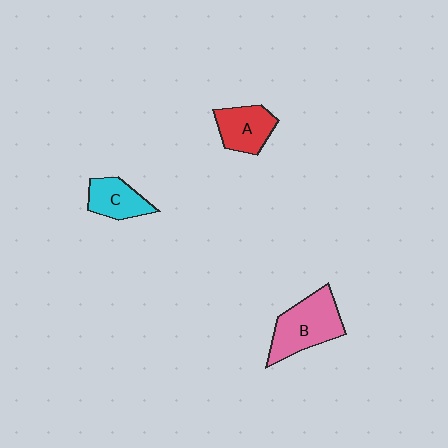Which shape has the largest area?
Shape B (pink).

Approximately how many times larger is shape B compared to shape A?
Approximately 1.5 times.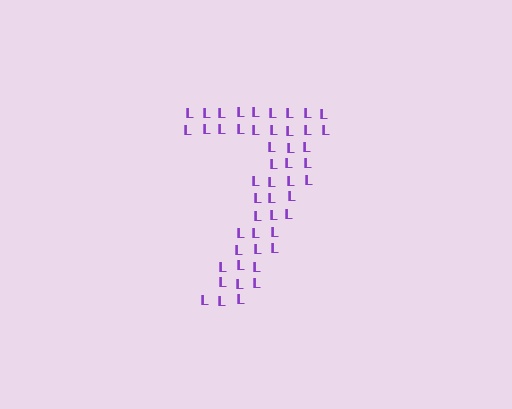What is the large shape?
The large shape is the digit 7.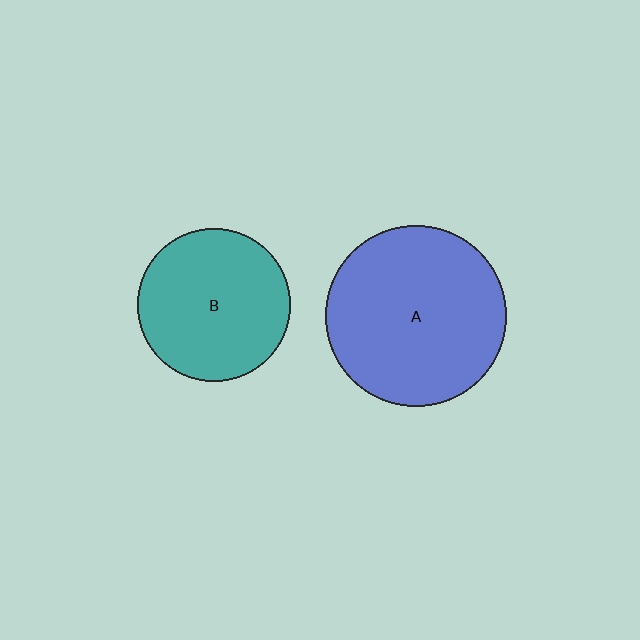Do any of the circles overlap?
No, none of the circles overlap.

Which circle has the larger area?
Circle A (blue).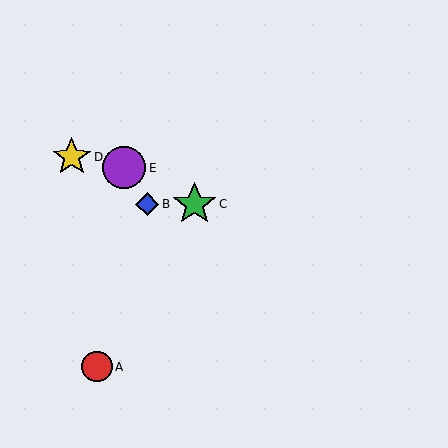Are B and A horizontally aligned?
No, B is at y≈204 and A is at y≈367.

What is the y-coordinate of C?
Object C is at y≈204.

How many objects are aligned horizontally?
2 objects (B, C) are aligned horizontally.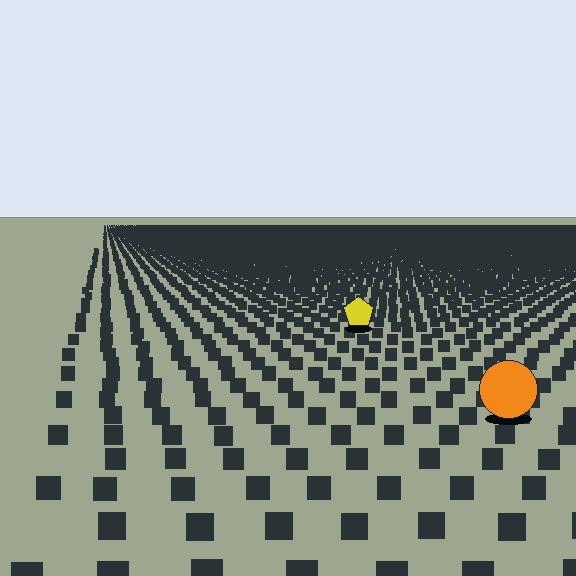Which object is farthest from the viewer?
The yellow pentagon is farthest from the viewer. It appears smaller and the ground texture around it is denser.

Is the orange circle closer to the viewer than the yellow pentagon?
Yes. The orange circle is closer — you can tell from the texture gradient: the ground texture is coarser near it.